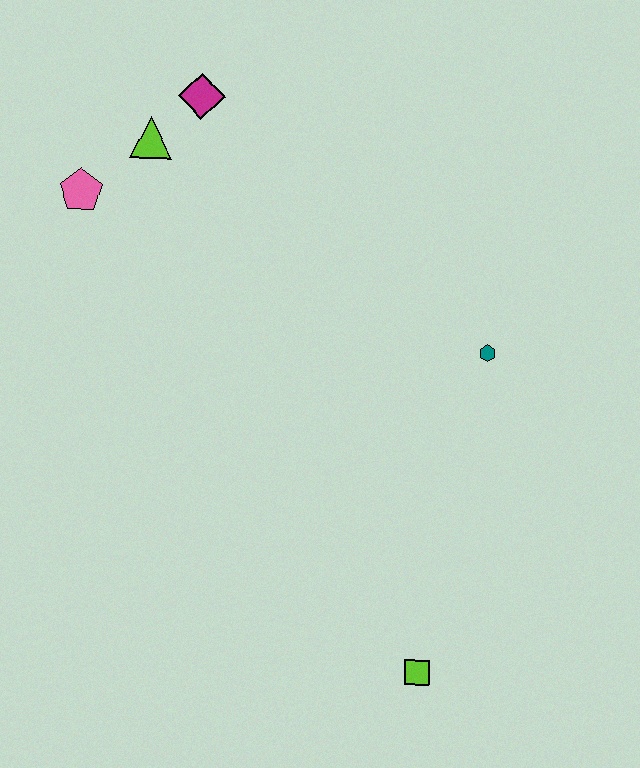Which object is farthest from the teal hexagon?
The pink pentagon is farthest from the teal hexagon.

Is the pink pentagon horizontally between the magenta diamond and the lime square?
No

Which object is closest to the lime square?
The teal hexagon is closest to the lime square.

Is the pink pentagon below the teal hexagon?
No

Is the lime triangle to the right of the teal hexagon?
No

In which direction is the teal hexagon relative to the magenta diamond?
The teal hexagon is to the right of the magenta diamond.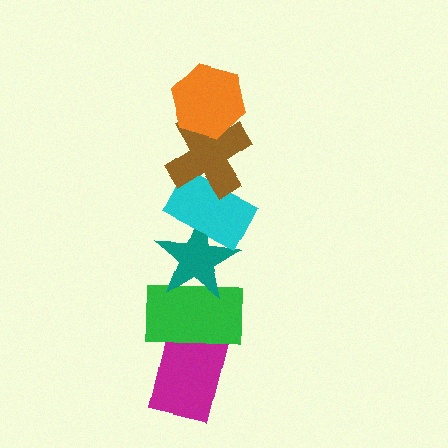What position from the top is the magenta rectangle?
The magenta rectangle is 6th from the top.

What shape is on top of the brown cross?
The orange hexagon is on top of the brown cross.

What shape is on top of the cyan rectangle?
The brown cross is on top of the cyan rectangle.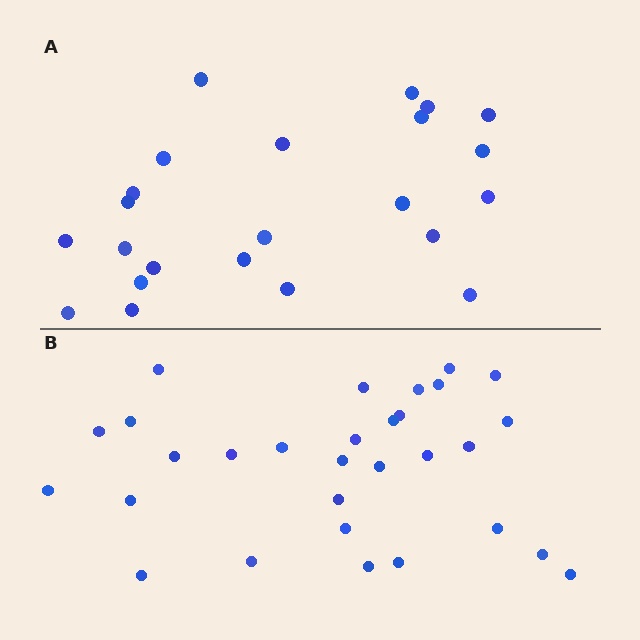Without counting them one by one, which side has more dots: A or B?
Region B (the bottom region) has more dots.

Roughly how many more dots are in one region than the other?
Region B has roughly 8 or so more dots than region A.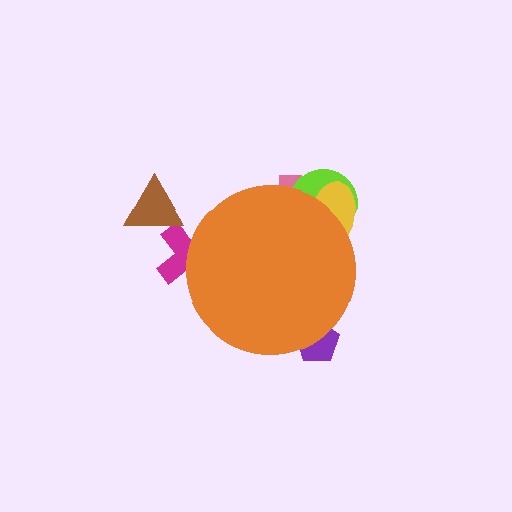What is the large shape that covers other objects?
An orange circle.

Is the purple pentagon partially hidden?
Yes, the purple pentagon is partially hidden behind the orange circle.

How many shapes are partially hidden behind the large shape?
5 shapes are partially hidden.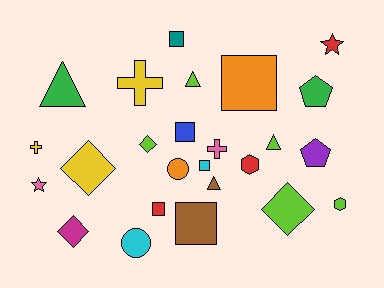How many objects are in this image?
There are 25 objects.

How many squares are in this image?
There are 6 squares.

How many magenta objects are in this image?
There is 1 magenta object.